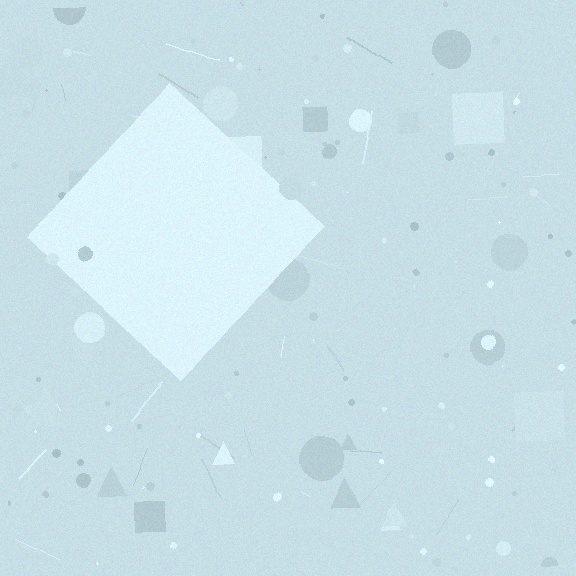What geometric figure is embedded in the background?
A diamond is embedded in the background.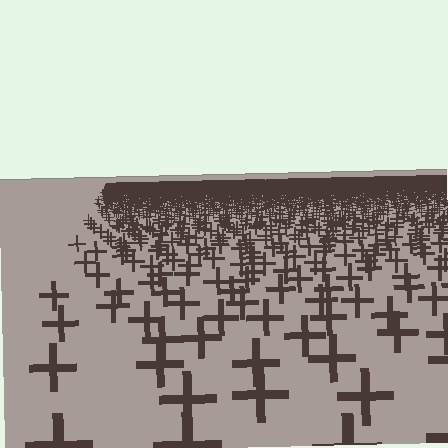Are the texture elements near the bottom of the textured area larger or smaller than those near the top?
Larger. Near the bottom, elements are closer to the viewer and appear at a bigger on-screen size.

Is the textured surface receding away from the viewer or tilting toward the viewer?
The surface is receding away from the viewer. Texture elements get smaller and denser toward the top.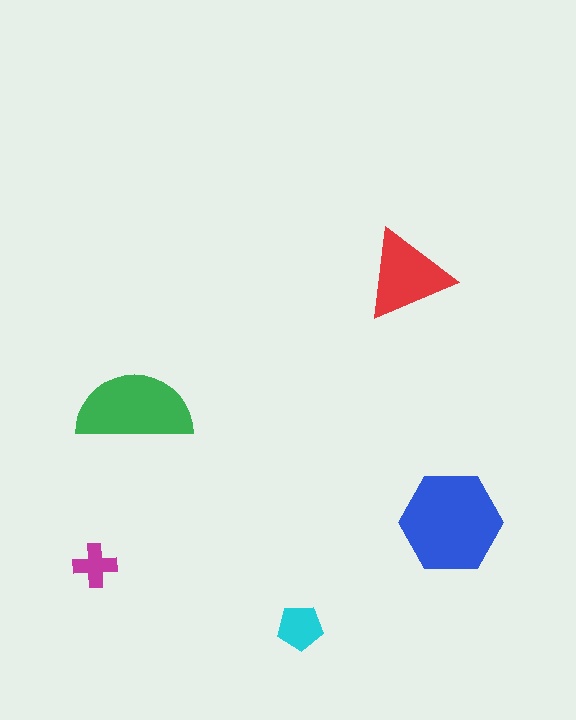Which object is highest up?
The red triangle is topmost.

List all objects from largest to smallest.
The blue hexagon, the green semicircle, the red triangle, the cyan pentagon, the magenta cross.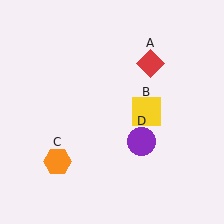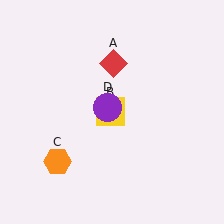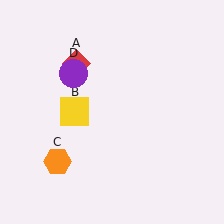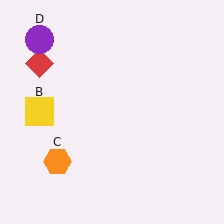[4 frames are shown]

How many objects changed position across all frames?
3 objects changed position: red diamond (object A), yellow square (object B), purple circle (object D).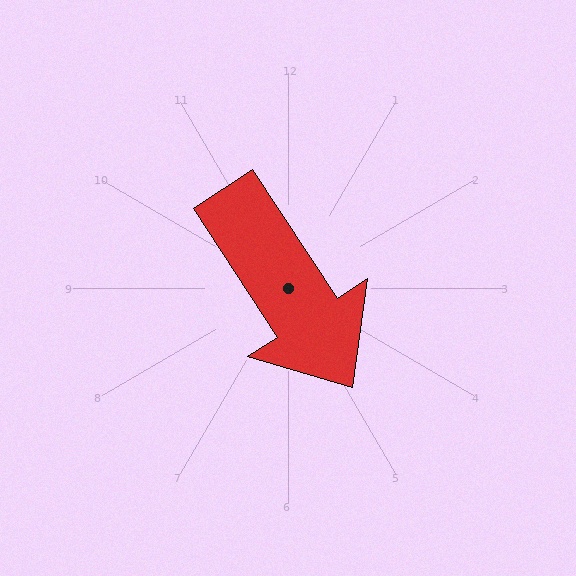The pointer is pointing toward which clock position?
Roughly 5 o'clock.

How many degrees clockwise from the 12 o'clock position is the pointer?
Approximately 147 degrees.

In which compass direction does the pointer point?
Southeast.